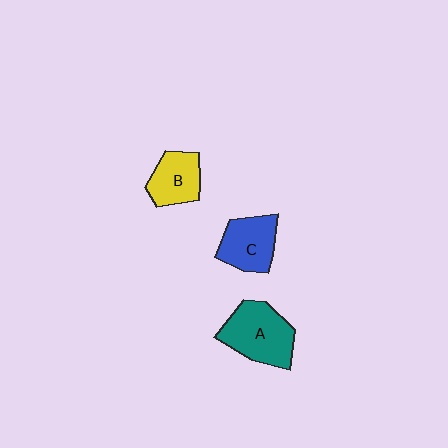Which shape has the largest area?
Shape A (teal).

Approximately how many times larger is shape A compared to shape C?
Approximately 1.3 times.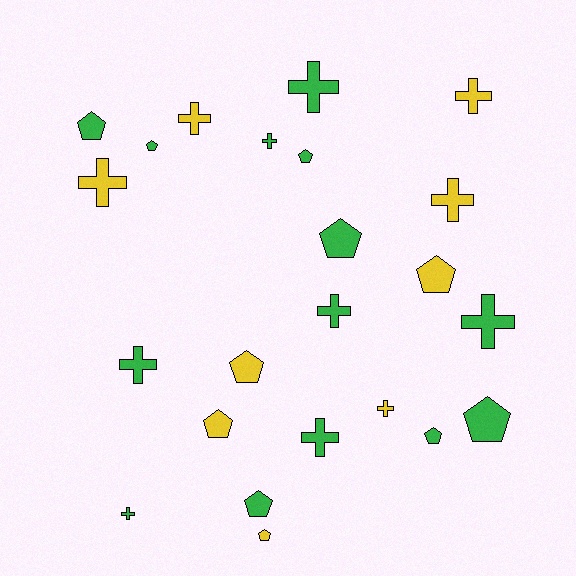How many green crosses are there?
There are 7 green crosses.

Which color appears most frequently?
Green, with 14 objects.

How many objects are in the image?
There are 23 objects.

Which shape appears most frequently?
Cross, with 12 objects.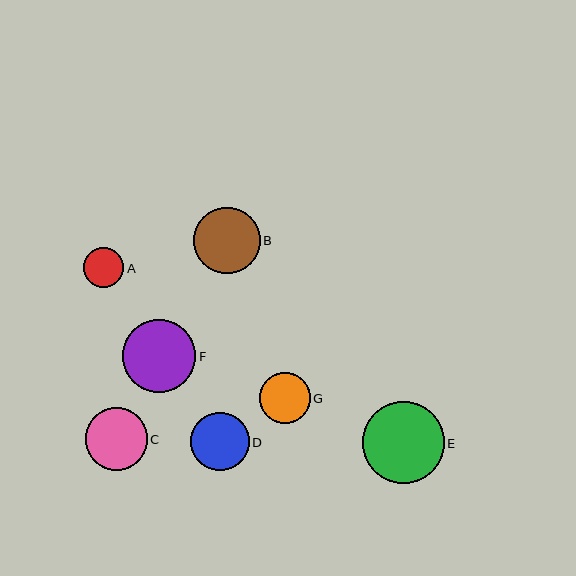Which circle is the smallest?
Circle A is the smallest with a size of approximately 40 pixels.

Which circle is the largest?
Circle E is the largest with a size of approximately 82 pixels.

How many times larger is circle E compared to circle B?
Circle E is approximately 1.2 times the size of circle B.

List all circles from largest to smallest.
From largest to smallest: E, F, B, C, D, G, A.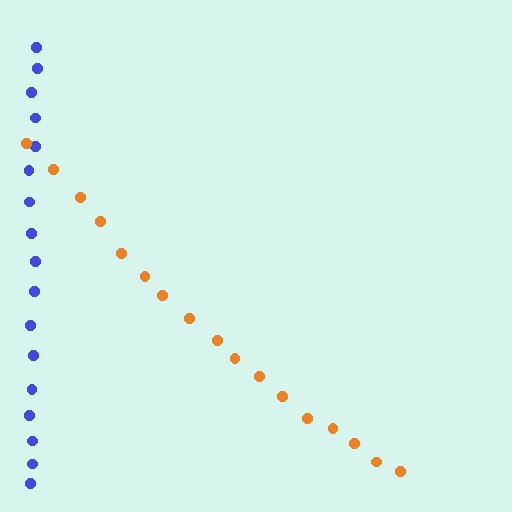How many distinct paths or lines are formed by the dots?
There are 2 distinct paths.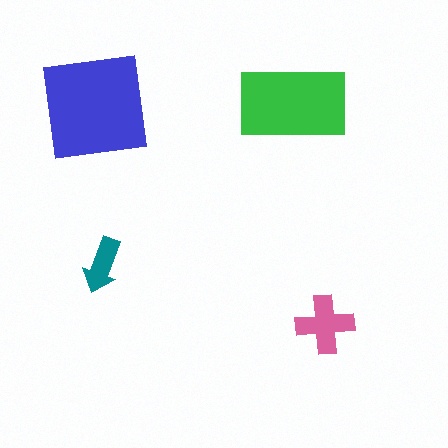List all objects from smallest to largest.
The teal arrow, the pink cross, the green rectangle, the blue square.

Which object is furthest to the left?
The blue square is leftmost.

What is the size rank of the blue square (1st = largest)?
1st.